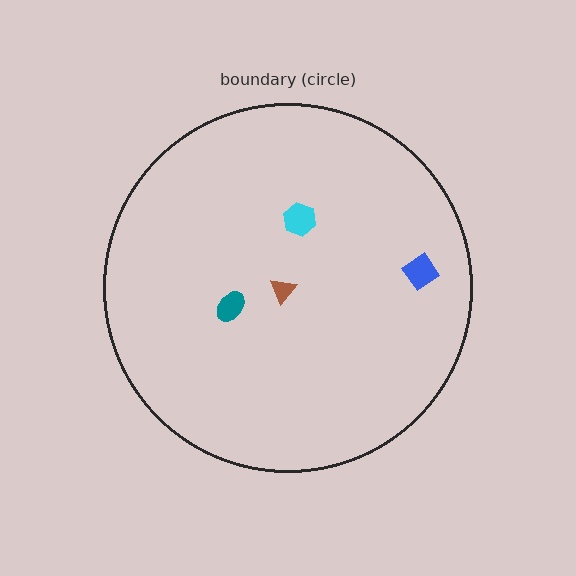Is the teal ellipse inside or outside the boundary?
Inside.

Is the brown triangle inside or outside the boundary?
Inside.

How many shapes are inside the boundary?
4 inside, 0 outside.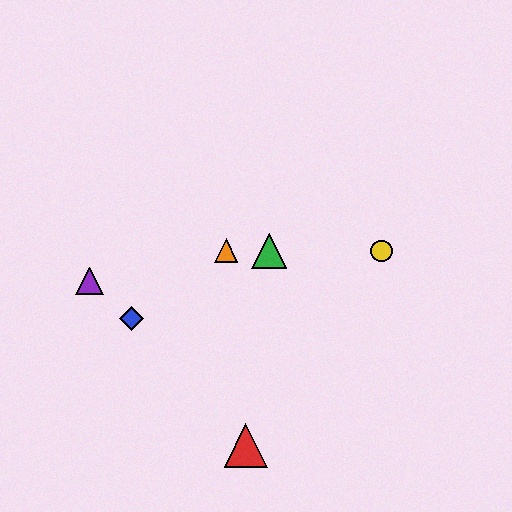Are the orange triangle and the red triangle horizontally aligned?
No, the orange triangle is at y≈251 and the red triangle is at y≈445.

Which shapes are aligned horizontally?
The green triangle, the yellow circle, the orange triangle are aligned horizontally.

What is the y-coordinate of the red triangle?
The red triangle is at y≈445.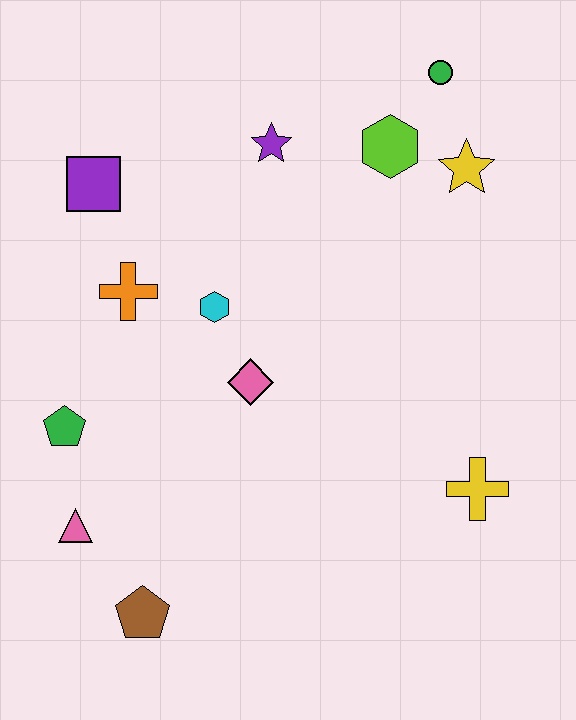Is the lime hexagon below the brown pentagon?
No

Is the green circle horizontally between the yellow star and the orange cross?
Yes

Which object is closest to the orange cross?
The cyan hexagon is closest to the orange cross.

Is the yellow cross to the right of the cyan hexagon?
Yes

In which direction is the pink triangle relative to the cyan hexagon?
The pink triangle is below the cyan hexagon.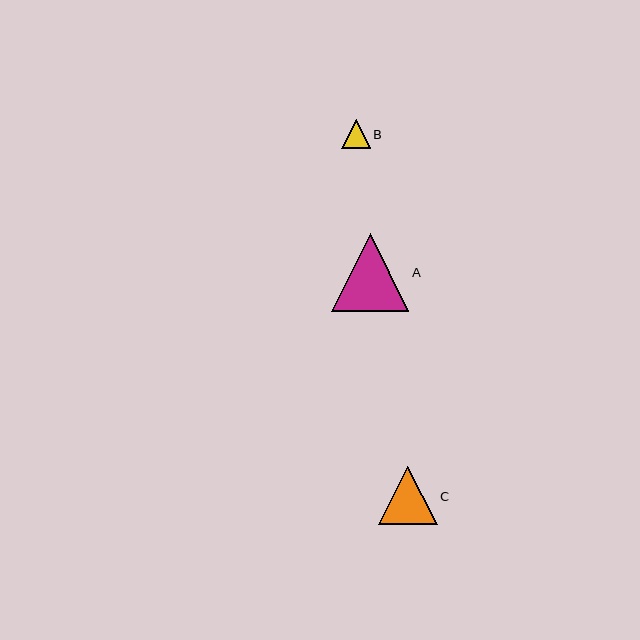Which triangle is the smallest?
Triangle B is the smallest with a size of approximately 28 pixels.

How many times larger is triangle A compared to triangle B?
Triangle A is approximately 2.7 times the size of triangle B.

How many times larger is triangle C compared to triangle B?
Triangle C is approximately 2.1 times the size of triangle B.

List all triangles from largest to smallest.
From largest to smallest: A, C, B.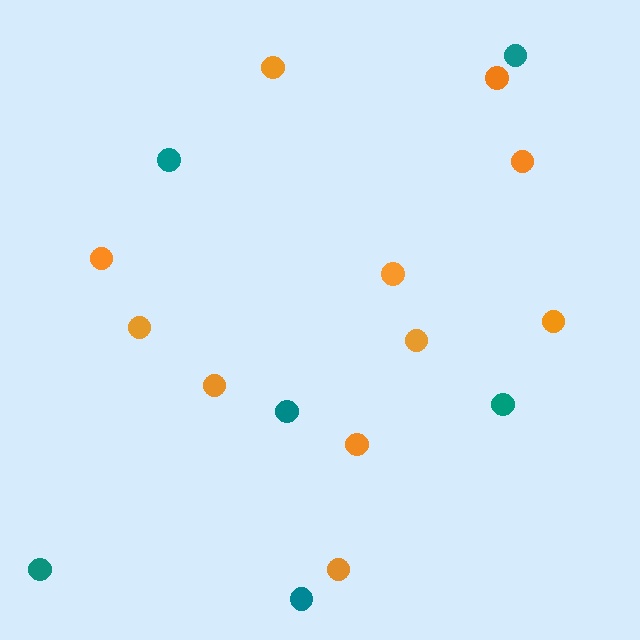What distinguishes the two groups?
There are 2 groups: one group of orange circles (11) and one group of teal circles (6).